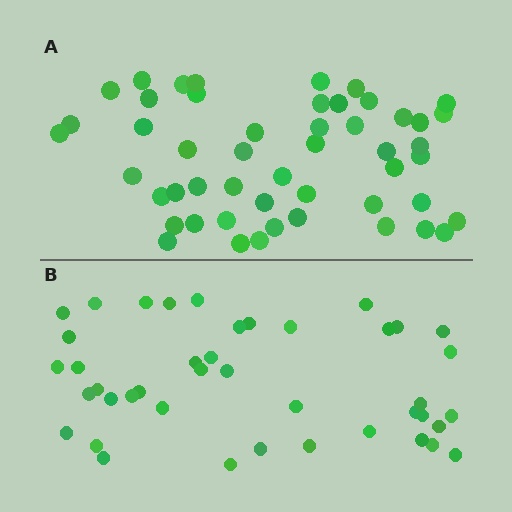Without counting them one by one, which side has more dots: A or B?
Region A (the top region) has more dots.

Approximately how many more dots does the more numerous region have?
Region A has roughly 8 or so more dots than region B.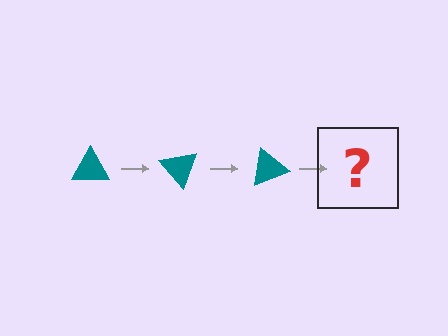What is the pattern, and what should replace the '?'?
The pattern is that the triangle rotates 50 degrees each step. The '?' should be a teal triangle rotated 150 degrees.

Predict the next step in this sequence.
The next step is a teal triangle rotated 150 degrees.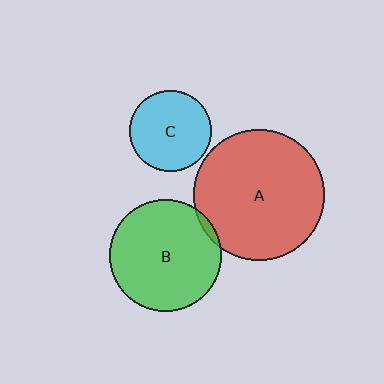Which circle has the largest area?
Circle A (red).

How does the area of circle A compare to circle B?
Approximately 1.4 times.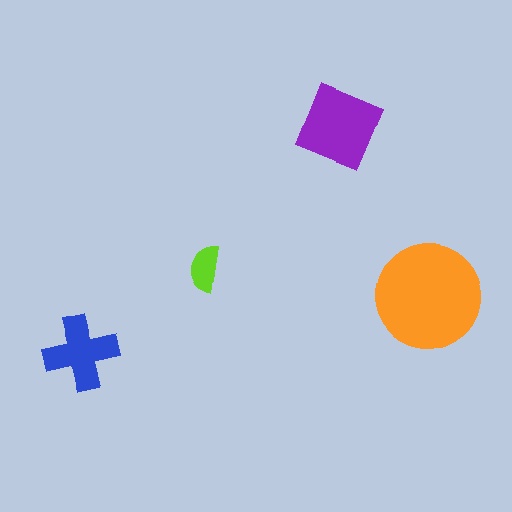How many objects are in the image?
There are 4 objects in the image.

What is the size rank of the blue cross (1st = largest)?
3rd.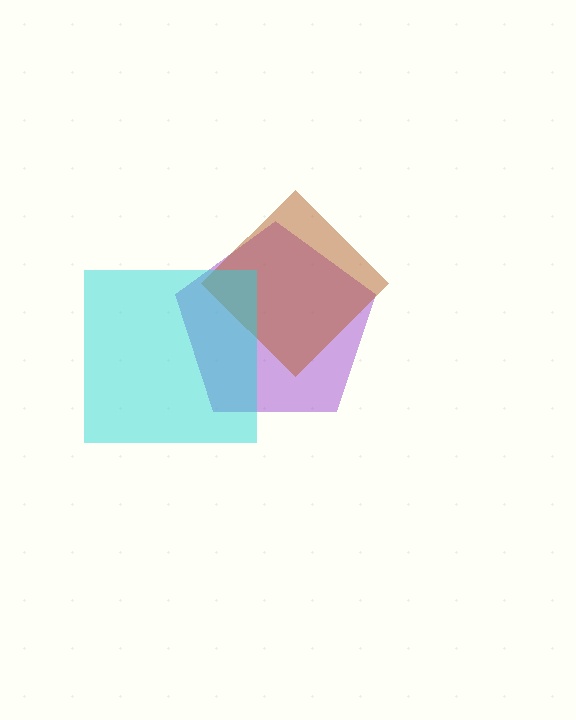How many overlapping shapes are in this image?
There are 3 overlapping shapes in the image.